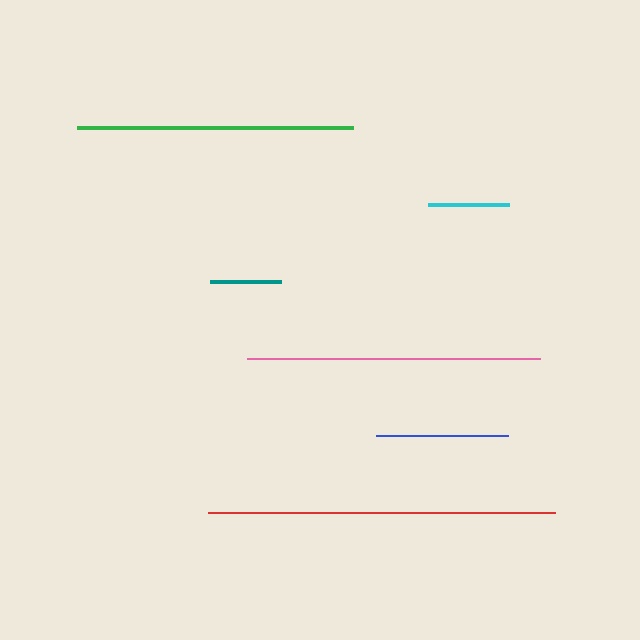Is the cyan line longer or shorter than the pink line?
The pink line is longer than the cyan line.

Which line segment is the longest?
The red line is the longest at approximately 347 pixels.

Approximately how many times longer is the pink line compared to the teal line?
The pink line is approximately 4.1 times the length of the teal line.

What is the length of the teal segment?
The teal segment is approximately 71 pixels long.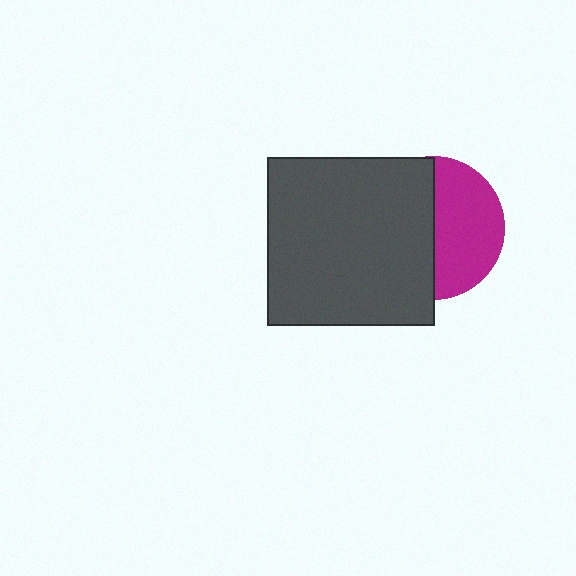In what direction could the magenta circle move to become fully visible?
The magenta circle could move right. That would shift it out from behind the dark gray square entirely.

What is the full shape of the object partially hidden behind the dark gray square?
The partially hidden object is a magenta circle.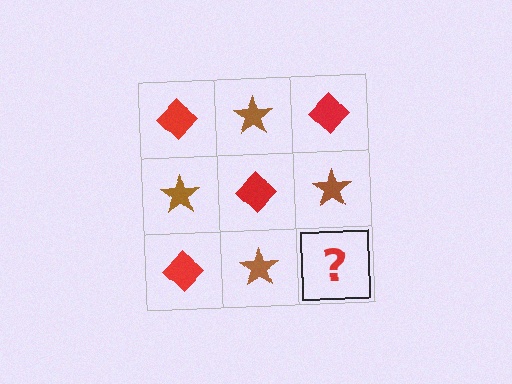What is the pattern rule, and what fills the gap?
The rule is that it alternates red diamond and brown star in a checkerboard pattern. The gap should be filled with a red diamond.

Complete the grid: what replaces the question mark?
The question mark should be replaced with a red diamond.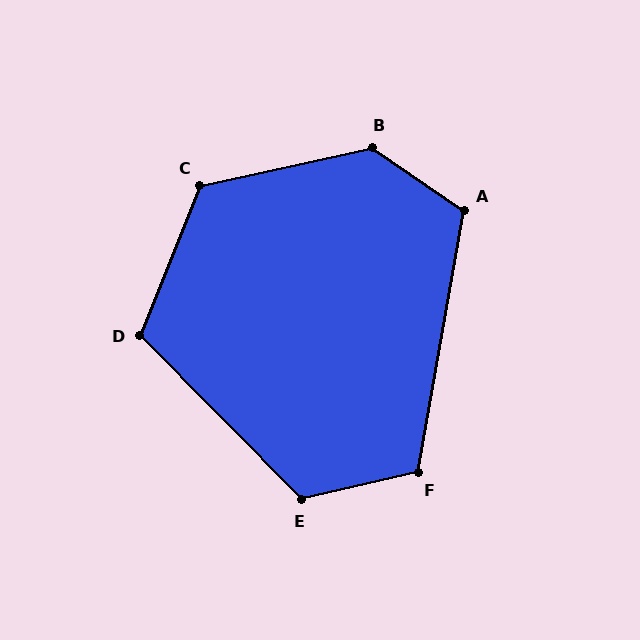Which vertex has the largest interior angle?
B, at approximately 133 degrees.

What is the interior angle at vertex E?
Approximately 121 degrees (obtuse).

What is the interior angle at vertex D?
Approximately 114 degrees (obtuse).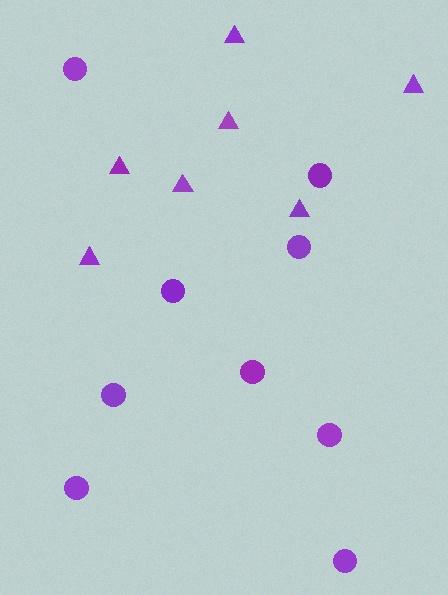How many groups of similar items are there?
There are 2 groups: one group of triangles (7) and one group of circles (9).